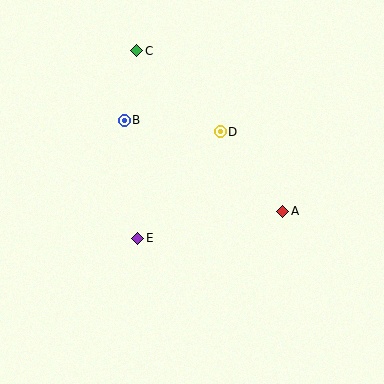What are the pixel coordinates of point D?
Point D is at (220, 132).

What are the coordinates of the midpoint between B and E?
The midpoint between B and E is at (131, 179).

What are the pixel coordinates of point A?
Point A is at (283, 211).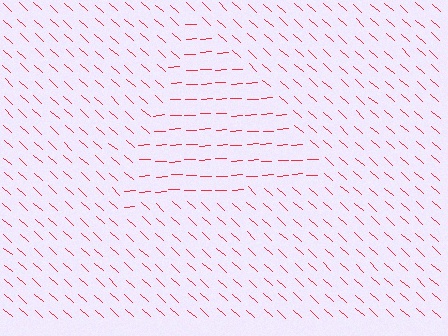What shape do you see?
I see a triangle.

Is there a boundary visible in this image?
Yes, there is a texture boundary formed by a change in line orientation.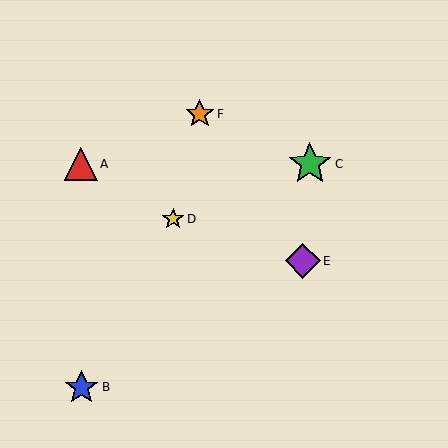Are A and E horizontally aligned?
No, A is at y≈164 and E is at y≈261.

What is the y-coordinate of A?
Object A is at y≈164.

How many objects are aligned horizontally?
2 objects (A, C) are aligned horizontally.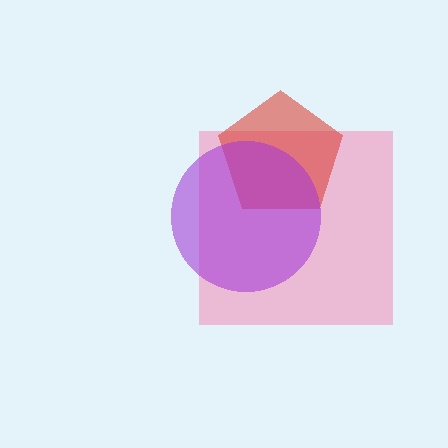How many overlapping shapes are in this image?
There are 3 overlapping shapes in the image.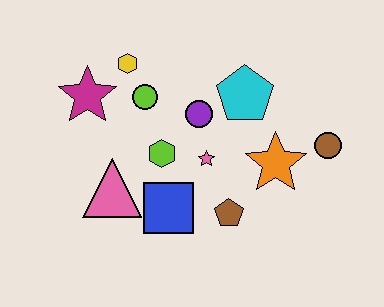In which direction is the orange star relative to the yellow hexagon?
The orange star is to the right of the yellow hexagon.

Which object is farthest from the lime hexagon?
The brown circle is farthest from the lime hexagon.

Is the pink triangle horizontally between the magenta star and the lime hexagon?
Yes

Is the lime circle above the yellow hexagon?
No